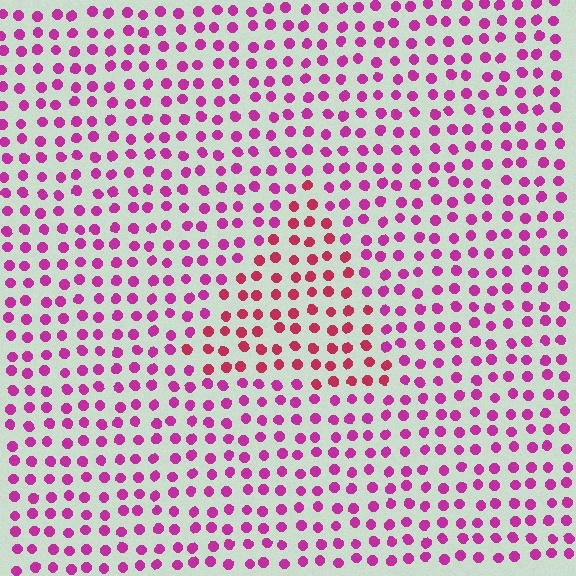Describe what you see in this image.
The image is filled with small magenta elements in a uniform arrangement. A triangle-shaped region is visible where the elements are tinted to a slightly different hue, forming a subtle color boundary.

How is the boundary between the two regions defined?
The boundary is defined purely by a slight shift in hue (about 30 degrees). Spacing, size, and orientation are identical on both sides.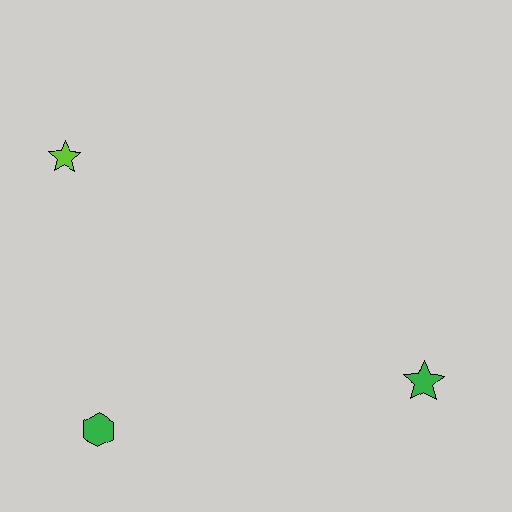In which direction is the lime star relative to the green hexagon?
The lime star is above the green hexagon.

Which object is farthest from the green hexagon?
The green star is farthest from the green hexagon.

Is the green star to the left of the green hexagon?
No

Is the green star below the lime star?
Yes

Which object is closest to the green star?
The green hexagon is closest to the green star.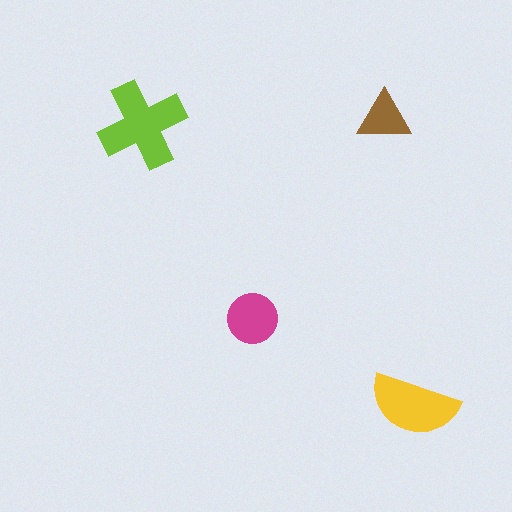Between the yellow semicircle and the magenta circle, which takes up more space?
The yellow semicircle.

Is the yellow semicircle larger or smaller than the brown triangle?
Larger.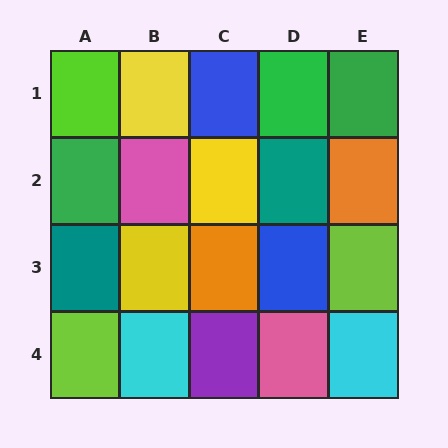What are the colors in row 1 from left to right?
Lime, yellow, blue, green, green.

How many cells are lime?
3 cells are lime.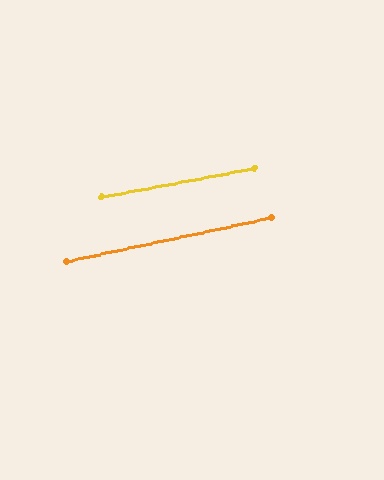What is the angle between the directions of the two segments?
Approximately 1 degree.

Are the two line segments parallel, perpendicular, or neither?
Parallel — their directions differ by only 1.3°.